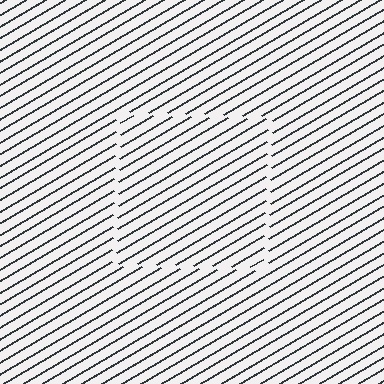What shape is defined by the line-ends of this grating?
An illusory square. The interior of the shape contains the same grating, shifted by half a period — the contour is defined by the phase discontinuity where line-ends from the inner and outer gratings abut.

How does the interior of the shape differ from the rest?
The interior of the shape contains the same grating, shifted by half a period — the contour is defined by the phase discontinuity where line-ends from the inner and outer gratings abut.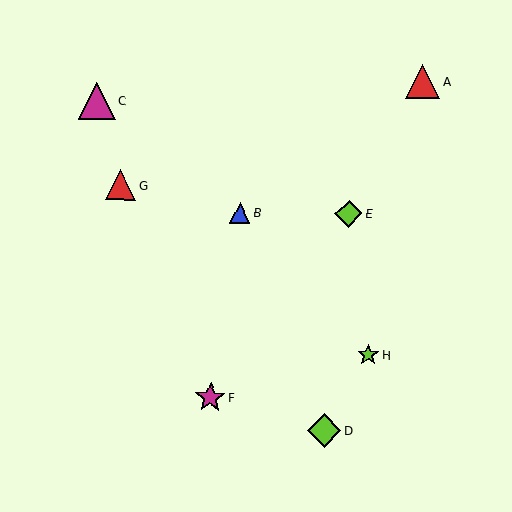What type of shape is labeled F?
Shape F is a magenta star.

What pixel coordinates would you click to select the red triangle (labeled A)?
Click at (423, 82) to select the red triangle A.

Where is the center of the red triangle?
The center of the red triangle is at (423, 82).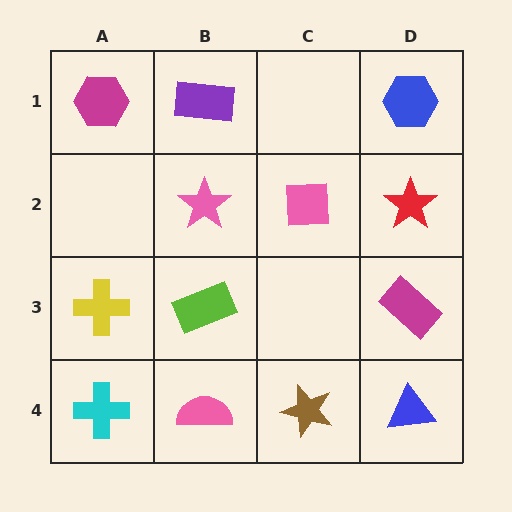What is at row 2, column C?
A pink square.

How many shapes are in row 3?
3 shapes.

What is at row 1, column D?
A blue hexagon.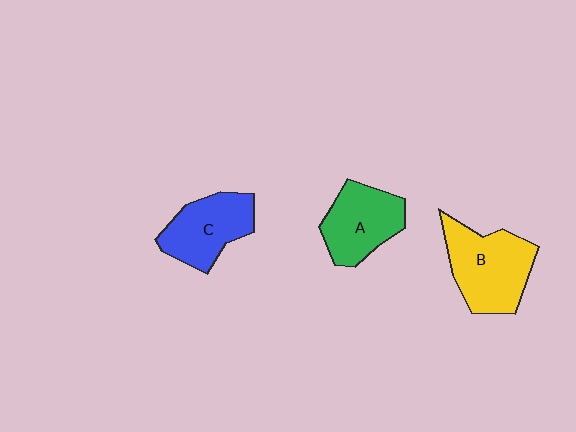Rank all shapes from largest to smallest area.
From largest to smallest: B (yellow), A (green), C (blue).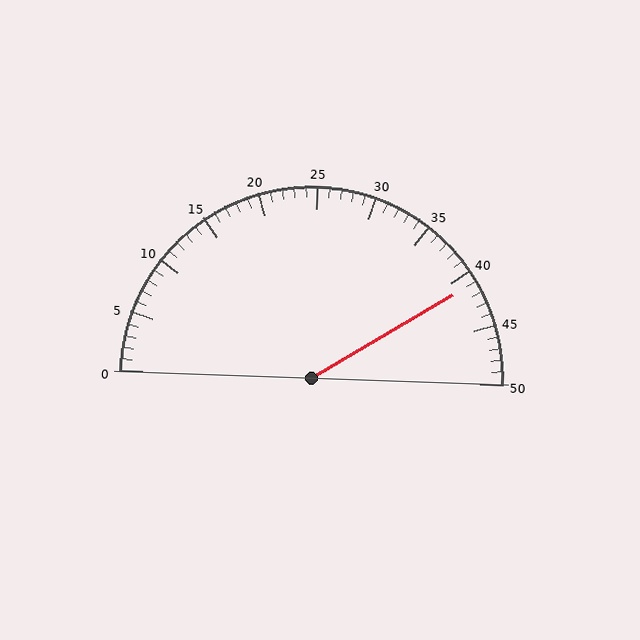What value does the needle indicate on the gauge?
The needle indicates approximately 41.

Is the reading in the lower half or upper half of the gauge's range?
The reading is in the upper half of the range (0 to 50).